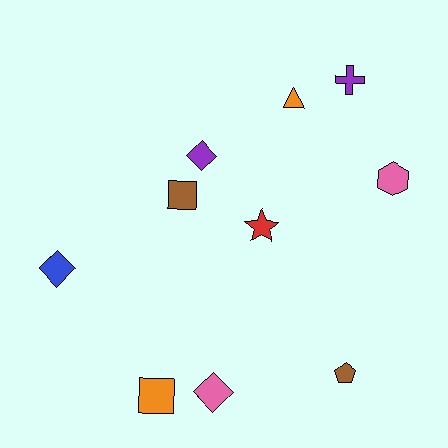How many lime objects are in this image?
There are no lime objects.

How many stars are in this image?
There is 1 star.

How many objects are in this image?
There are 10 objects.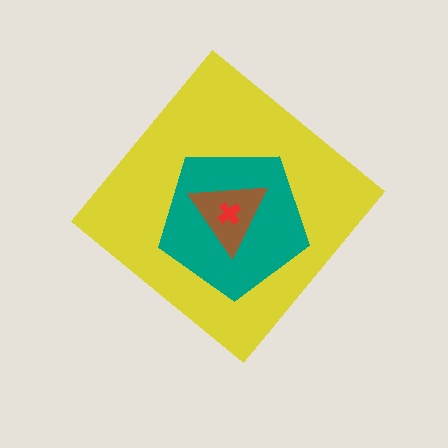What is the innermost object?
The red cross.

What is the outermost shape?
The yellow diamond.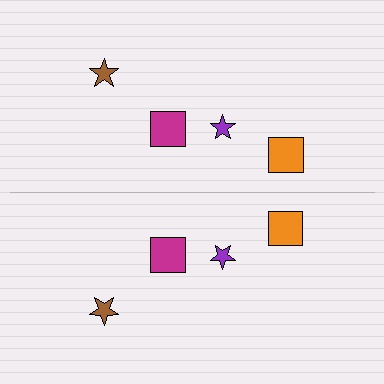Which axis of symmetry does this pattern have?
The pattern has a horizontal axis of symmetry running through the center of the image.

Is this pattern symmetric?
Yes, this pattern has bilateral (reflection) symmetry.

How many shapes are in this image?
There are 8 shapes in this image.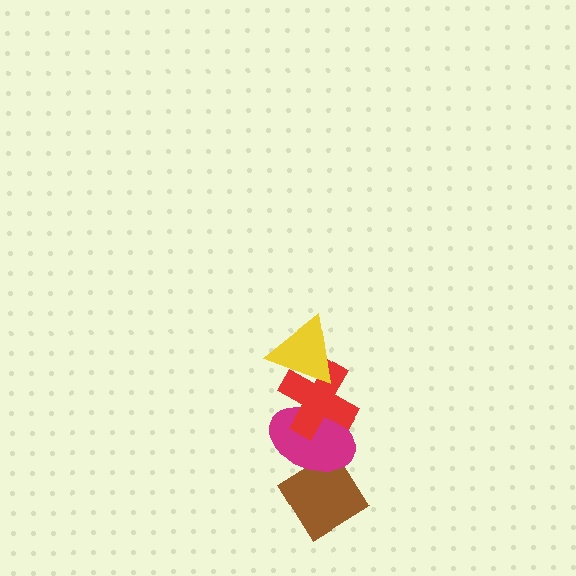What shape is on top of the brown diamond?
The magenta ellipse is on top of the brown diamond.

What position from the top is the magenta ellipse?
The magenta ellipse is 3rd from the top.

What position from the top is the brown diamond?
The brown diamond is 4th from the top.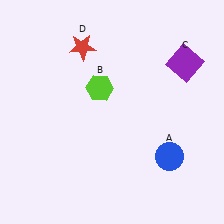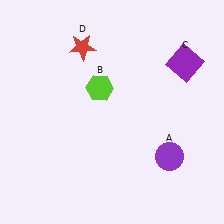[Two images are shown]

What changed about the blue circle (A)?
In Image 1, A is blue. In Image 2, it changed to purple.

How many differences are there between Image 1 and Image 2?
There is 1 difference between the two images.